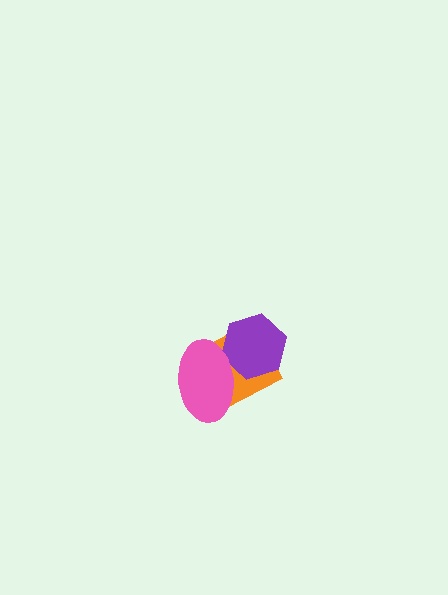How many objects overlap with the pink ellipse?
2 objects overlap with the pink ellipse.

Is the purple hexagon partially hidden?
Yes, it is partially covered by another shape.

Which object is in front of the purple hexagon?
The pink ellipse is in front of the purple hexagon.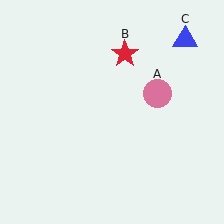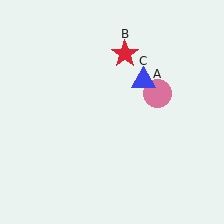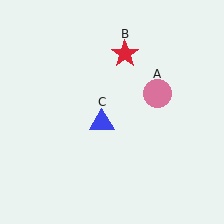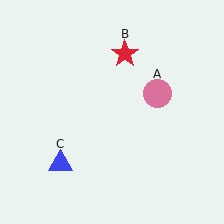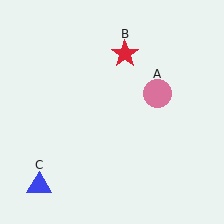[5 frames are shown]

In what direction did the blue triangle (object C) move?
The blue triangle (object C) moved down and to the left.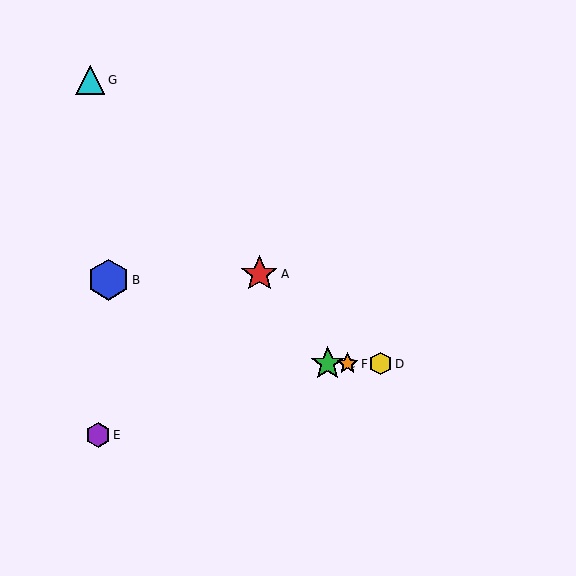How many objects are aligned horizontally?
3 objects (C, D, F) are aligned horizontally.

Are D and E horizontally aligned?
No, D is at y≈364 and E is at y≈435.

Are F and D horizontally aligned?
Yes, both are at y≈364.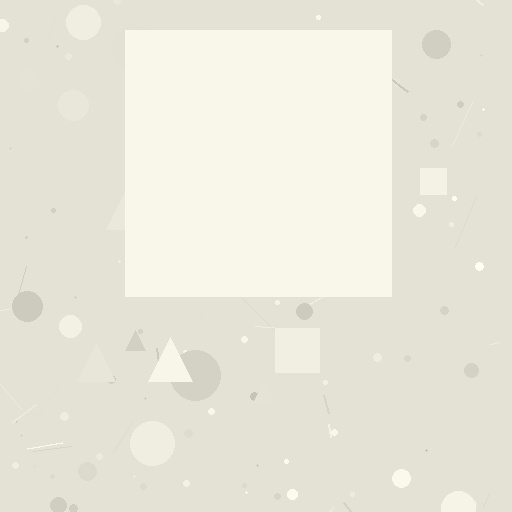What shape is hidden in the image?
A square is hidden in the image.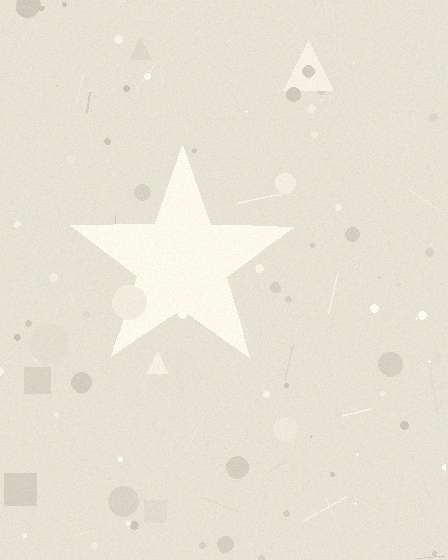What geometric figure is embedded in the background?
A star is embedded in the background.